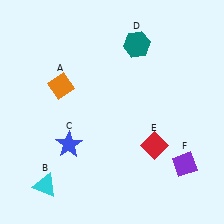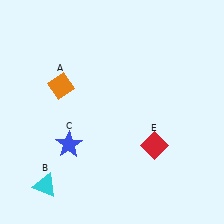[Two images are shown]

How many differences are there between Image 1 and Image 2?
There are 2 differences between the two images.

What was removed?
The teal hexagon (D), the purple diamond (F) were removed in Image 2.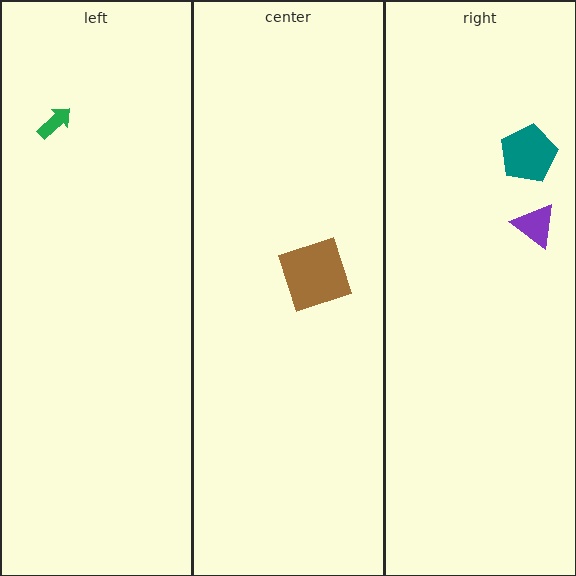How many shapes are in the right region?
2.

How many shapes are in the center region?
1.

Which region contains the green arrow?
The left region.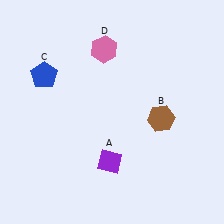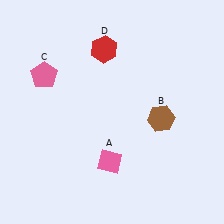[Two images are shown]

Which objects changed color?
A changed from purple to pink. C changed from blue to pink. D changed from pink to red.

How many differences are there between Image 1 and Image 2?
There are 3 differences between the two images.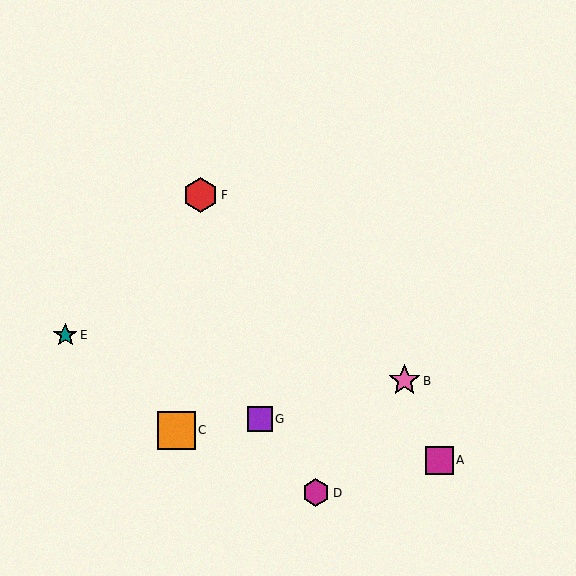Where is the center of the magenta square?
The center of the magenta square is at (439, 460).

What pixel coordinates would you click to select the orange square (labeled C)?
Click at (176, 430) to select the orange square C.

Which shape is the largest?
The orange square (labeled C) is the largest.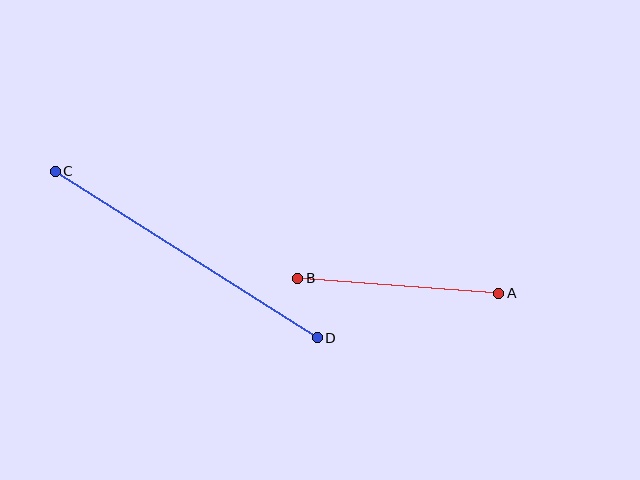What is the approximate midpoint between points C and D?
The midpoint is at approximately (186, 255) pixels.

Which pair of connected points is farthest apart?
Points C and D are farthest apart.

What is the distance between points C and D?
The distance is approximately 310 pixels.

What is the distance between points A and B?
The distance is approximately 201 pixels.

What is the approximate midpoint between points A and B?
The midpoint is at approximately (398, 286) pixels.